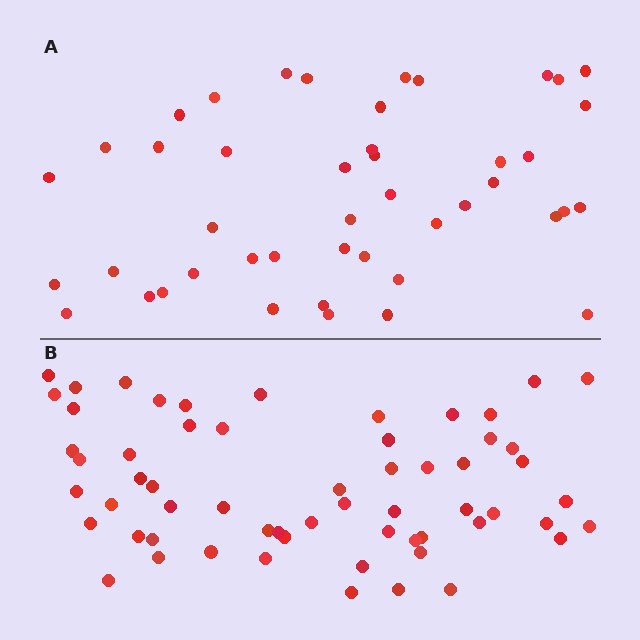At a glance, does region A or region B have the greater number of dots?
Region B (the bottom region) has more dots.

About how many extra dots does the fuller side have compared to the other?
Region B has approximately 15 more dots than region A.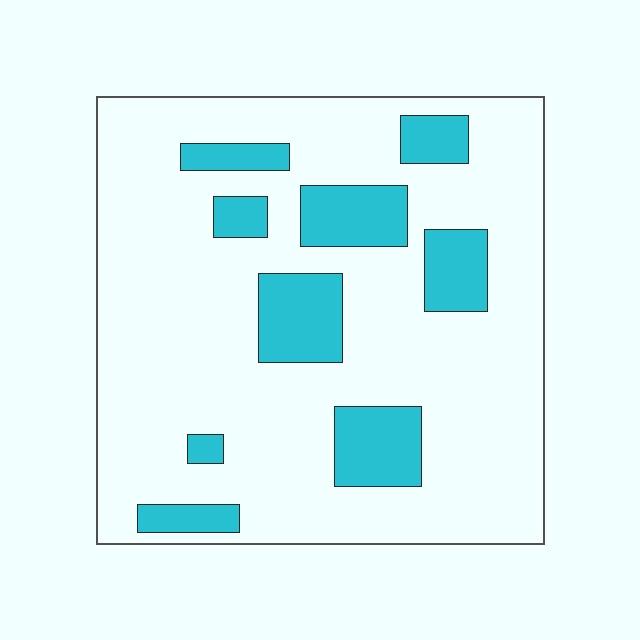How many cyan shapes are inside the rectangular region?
9.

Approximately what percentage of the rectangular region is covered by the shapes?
Approximately 20%.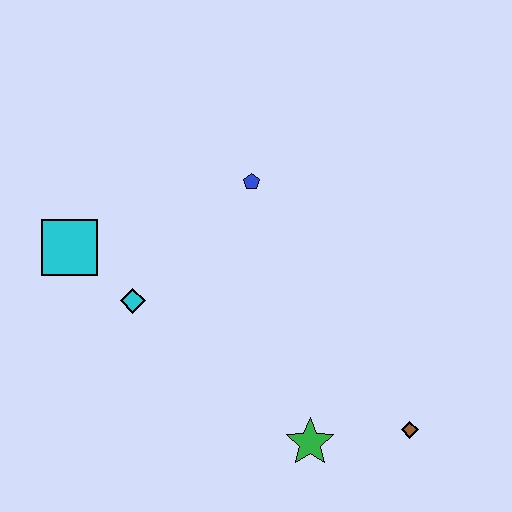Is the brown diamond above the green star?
Yes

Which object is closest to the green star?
The brown diamond is closest to the green star.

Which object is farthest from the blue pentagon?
The brown diamond is farthest from the blue pentagon.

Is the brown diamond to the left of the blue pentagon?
No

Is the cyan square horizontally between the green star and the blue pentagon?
No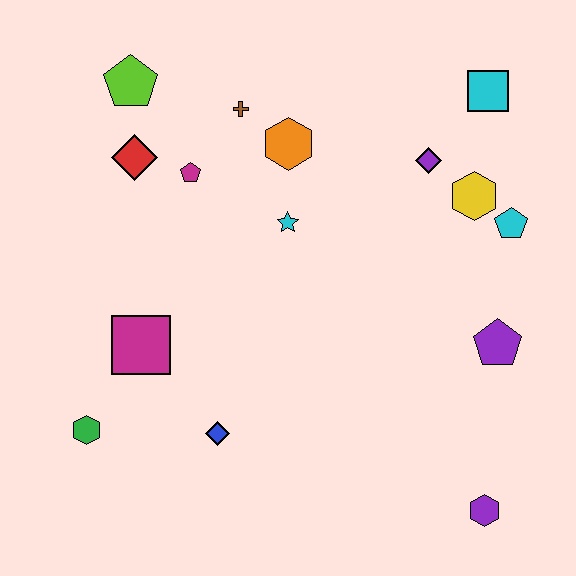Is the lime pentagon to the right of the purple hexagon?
No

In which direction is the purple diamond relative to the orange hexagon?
The purple diamond is to the right of the orange hexagon.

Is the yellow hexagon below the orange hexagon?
Yes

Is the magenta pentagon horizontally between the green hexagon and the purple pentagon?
Yes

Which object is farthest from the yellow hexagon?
The green hexagon is farthest from the yellow hexagon.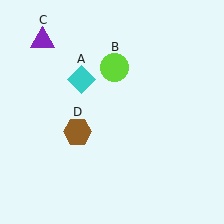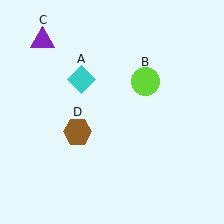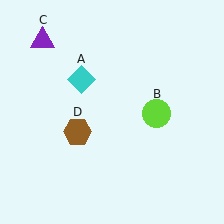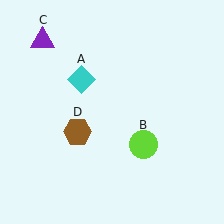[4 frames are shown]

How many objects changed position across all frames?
1 object changed position: lime circle (object B).